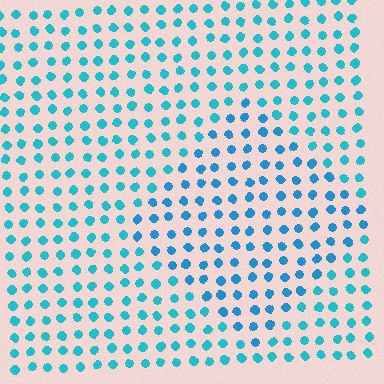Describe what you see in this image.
The image is filled with small cyan elements in a uniform arrangement. A diamond-shaped region is visible where the elements are tinted to a slightly different hue, forming a subtle color boundary.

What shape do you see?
I see a diamond.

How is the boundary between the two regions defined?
The boundary is defined purely by a slight shift in hue (about 17 degrees). Spacing, size, and orientation are identical on both sides.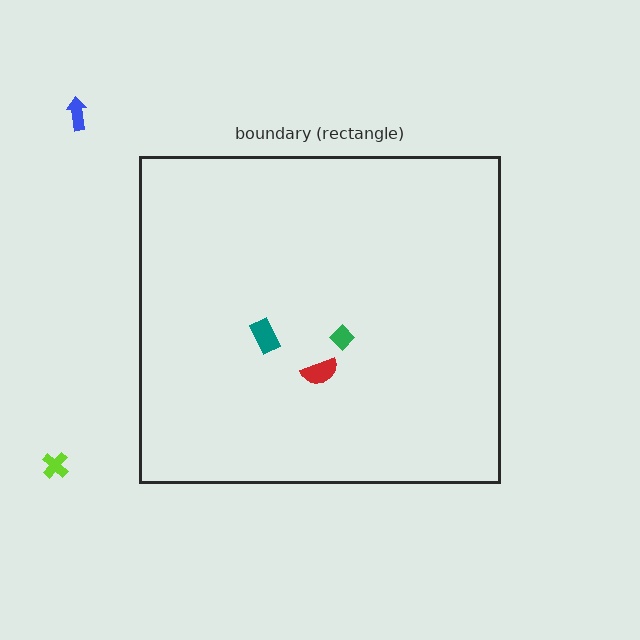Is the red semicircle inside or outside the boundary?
Inside.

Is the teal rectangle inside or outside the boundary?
Inside.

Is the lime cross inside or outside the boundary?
Outside.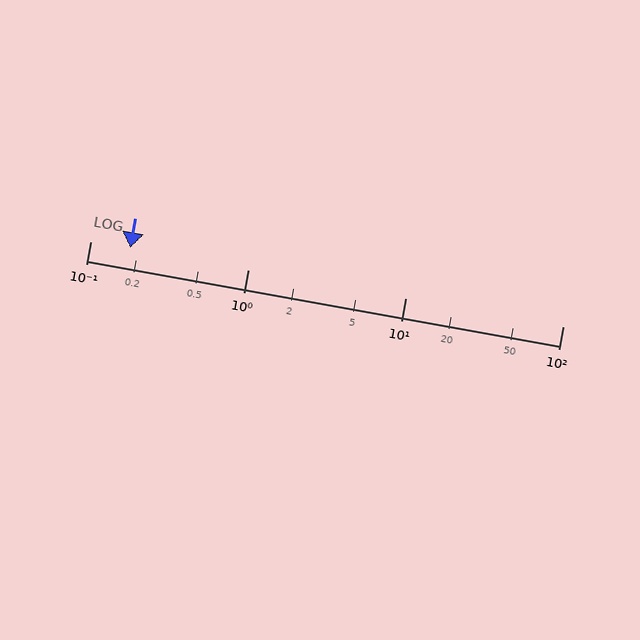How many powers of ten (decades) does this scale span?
The scale spans 3 decades, from 0.1 to 100.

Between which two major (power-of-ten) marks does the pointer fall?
The pointer is between 0.1 and 1.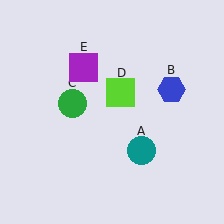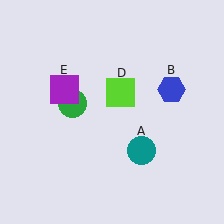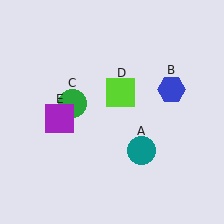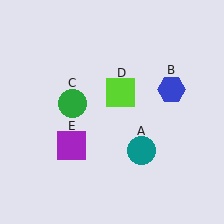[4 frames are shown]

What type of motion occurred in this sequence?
The purple square (object E) rotated counterclockwise around the center of the scene.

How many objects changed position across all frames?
1 object changed position: purple square (object E).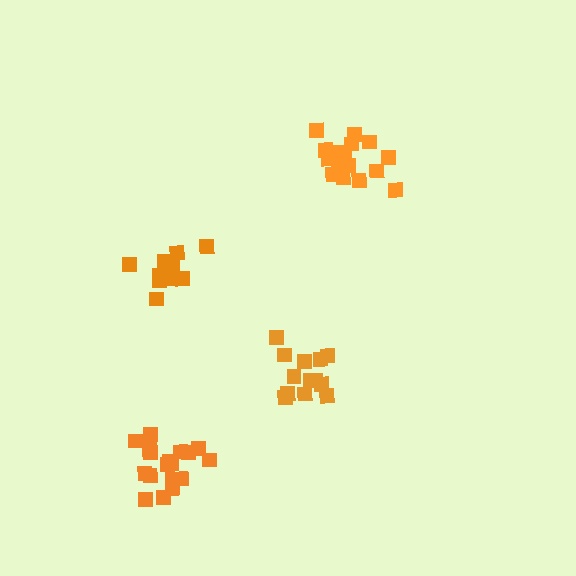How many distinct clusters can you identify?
There are 4 distinct clusters.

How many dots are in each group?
Group 1: 13 dots, Group 2: 13 dots, Group 3: 17 dots, Group 4: 18 dots (61 total).